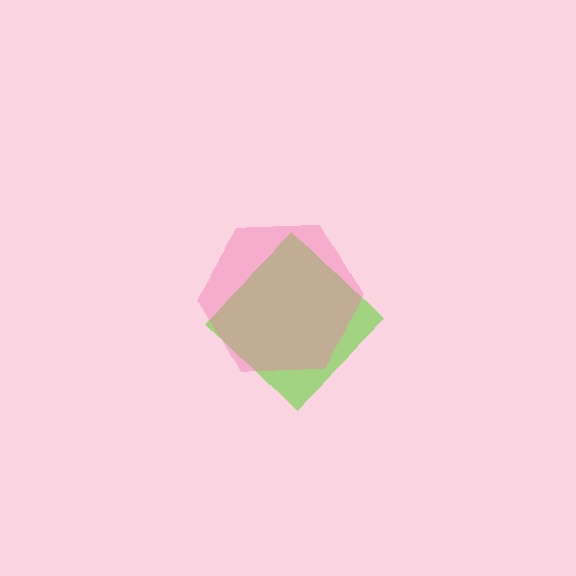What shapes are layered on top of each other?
The layered shapes are: a lime diamond, a pink hexagon.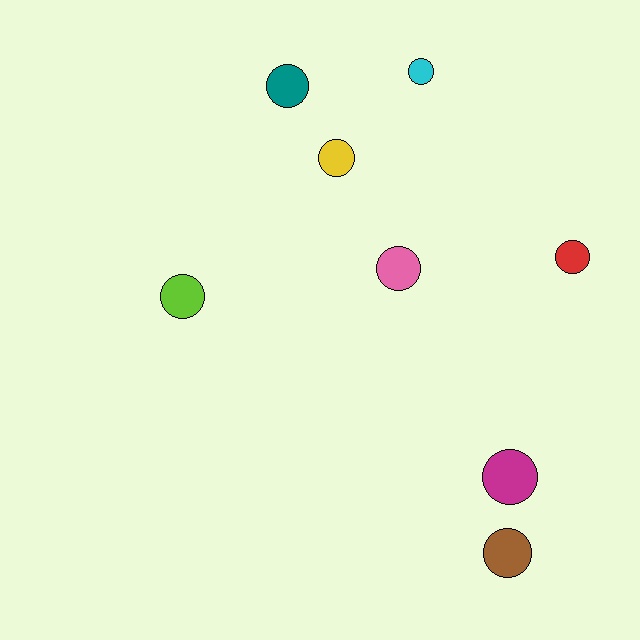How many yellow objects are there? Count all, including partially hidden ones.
There is 1 yellow object.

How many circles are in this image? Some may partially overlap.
There are 8 circles.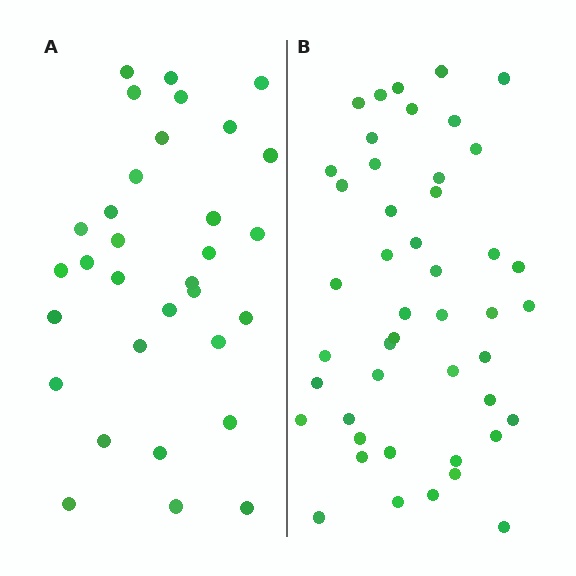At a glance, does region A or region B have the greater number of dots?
Region B (the right region) has more dots.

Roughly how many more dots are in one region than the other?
Region B has approximately 15 more dots than region A.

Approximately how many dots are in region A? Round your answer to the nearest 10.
About 30 dots. (The exact count is 32, which rounds to 30.)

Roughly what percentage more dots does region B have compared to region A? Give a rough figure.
About 45% more.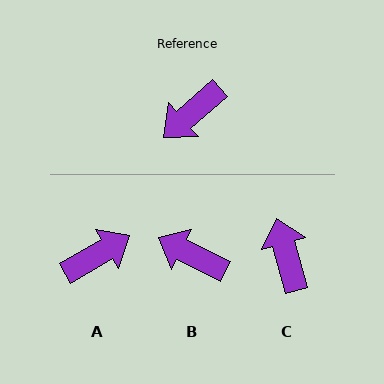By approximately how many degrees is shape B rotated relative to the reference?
Approximately 68 degrees clockwise.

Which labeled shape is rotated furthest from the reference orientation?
A, about 169 degrees away.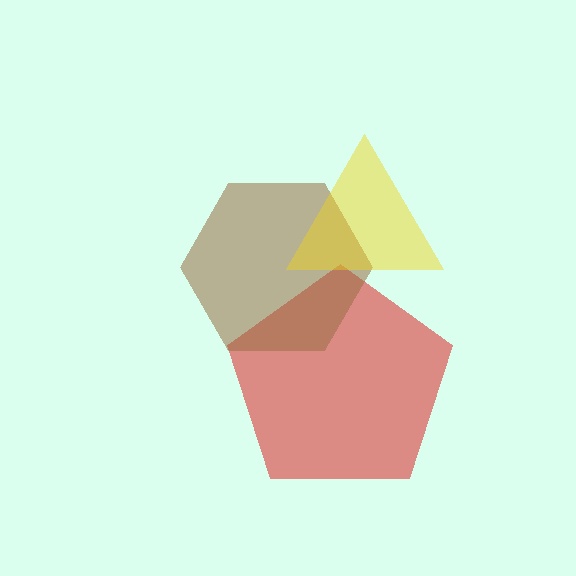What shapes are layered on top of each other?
The layered shapes are: a red pentagon, a brown hexagon, a yellow triangle.